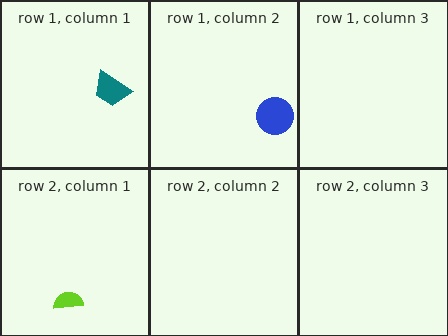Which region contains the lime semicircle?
The row 2, column 1 region.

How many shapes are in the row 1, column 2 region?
1.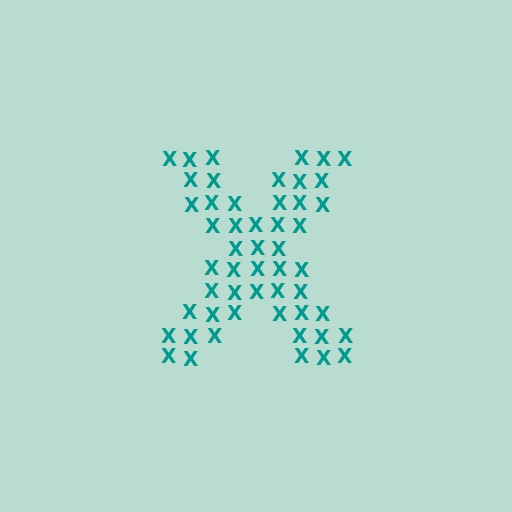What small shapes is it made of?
It is made of small letter X's.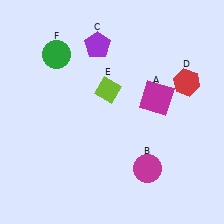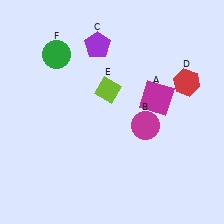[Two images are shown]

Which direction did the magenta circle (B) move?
The magenta circle (B) moved up.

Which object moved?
The magenta circle (B) moved up.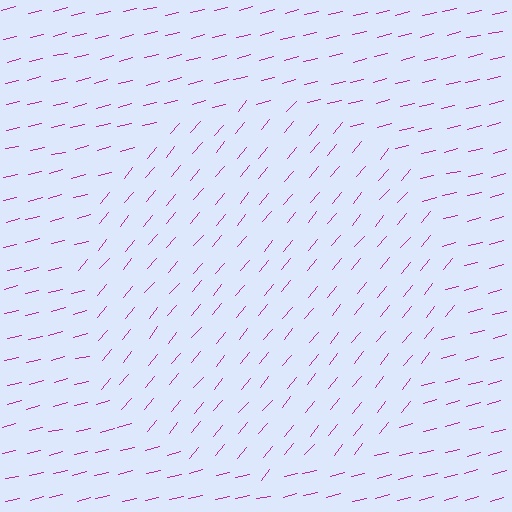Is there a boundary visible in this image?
Yes, there is a texture boundary formed by a change in line orientation.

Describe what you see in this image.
The image is filled with small magenta line segments. A circle region in the image has lines oriented differently from the surrounding lines, creating a visible texture boundary.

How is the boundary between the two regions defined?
The boundary is defined purely by a change in line orientation (approximately 36 degrees difference). All lines are the same color and thickness.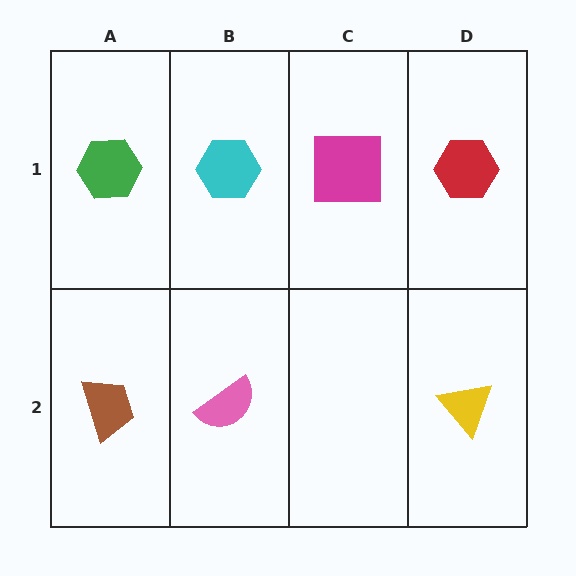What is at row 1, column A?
A green hexagon.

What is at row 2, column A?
A brown trapezoid.